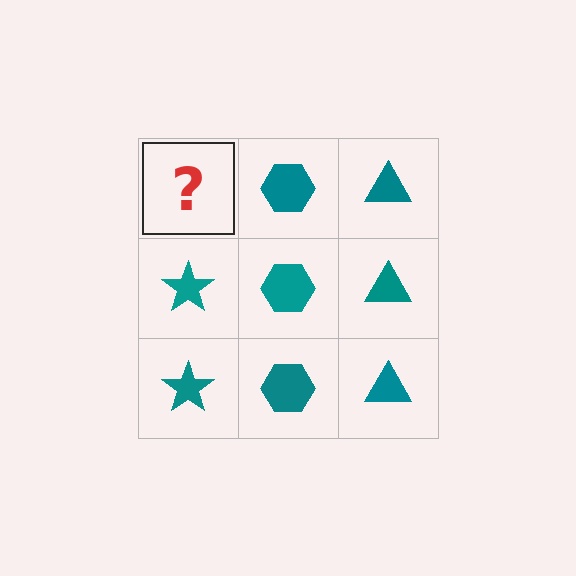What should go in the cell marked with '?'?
The missing cell should contain a teal star.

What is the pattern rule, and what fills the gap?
The rule is that each column has a consistent shape. The gap should be filled with a teal star.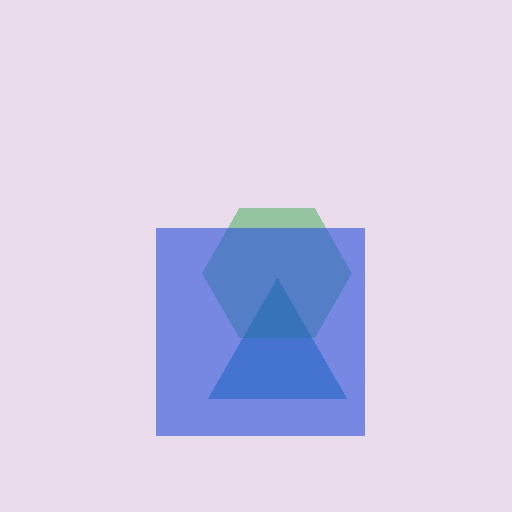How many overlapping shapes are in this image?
There are 3 overlapping shapes in the image.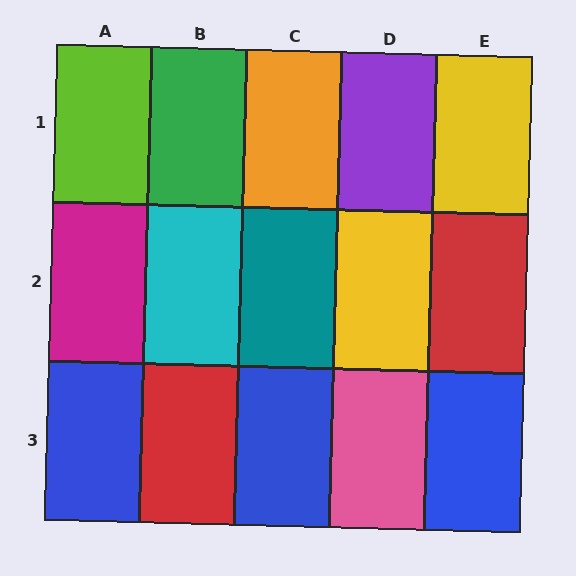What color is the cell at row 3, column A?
Blue.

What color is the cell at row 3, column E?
Blue.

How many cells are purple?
1 cell is purple.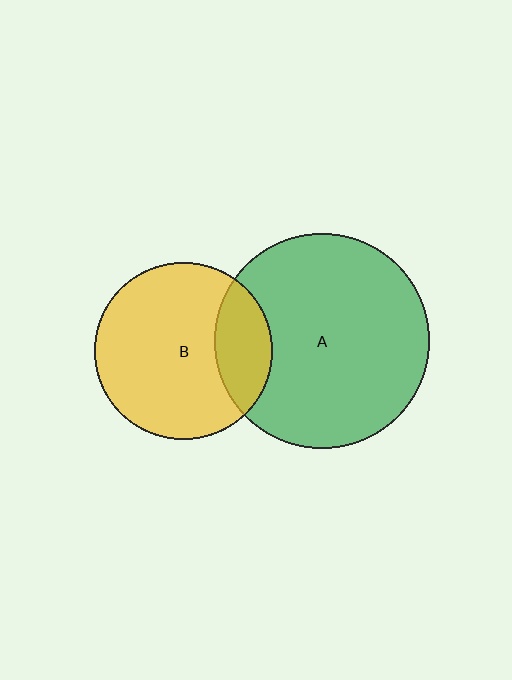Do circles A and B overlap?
Yes.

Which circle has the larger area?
Circle A (green).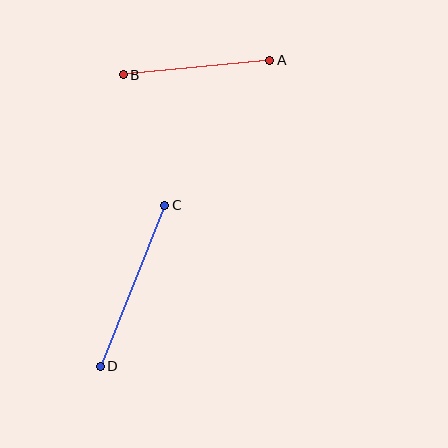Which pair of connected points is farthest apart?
Points C and D are farthest apart.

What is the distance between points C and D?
The distance is approximately 174 pixels.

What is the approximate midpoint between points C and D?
The midpoint is at approximately (132, 286) pixels.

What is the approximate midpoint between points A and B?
The midpoint is at approximately (196, 67) pixels.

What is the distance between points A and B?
The distance is approximately 147 pixels.